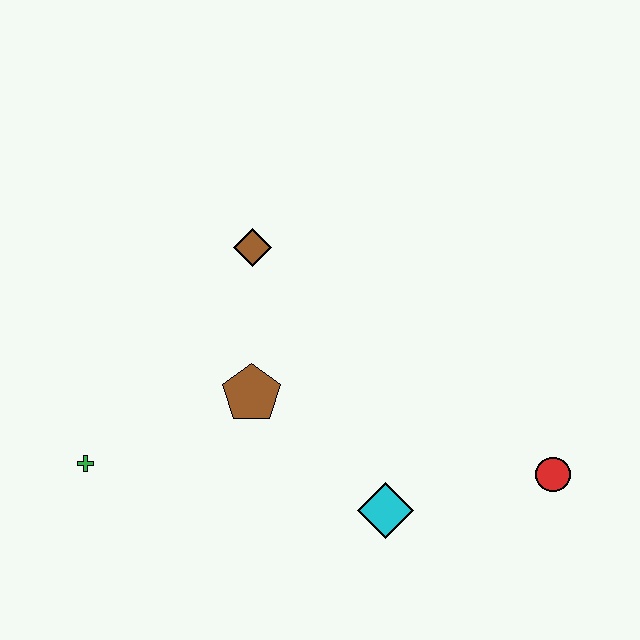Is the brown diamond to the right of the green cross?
Yes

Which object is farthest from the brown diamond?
The red circle is farthest from the brown diamond.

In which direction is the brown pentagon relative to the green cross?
The brown pentagon is to the right of the green cross.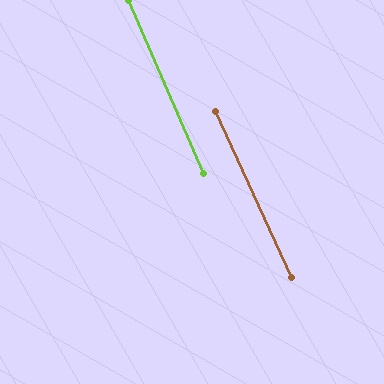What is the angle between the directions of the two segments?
Approximately 1 degree.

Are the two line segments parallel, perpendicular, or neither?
Parallel — their directions differ by only 0.8°.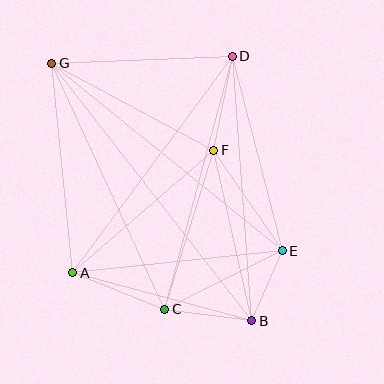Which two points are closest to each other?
Points B and E are closest to each other.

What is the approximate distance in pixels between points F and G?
The distance between F and G is approximately 183 pixels.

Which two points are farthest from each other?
Points B and G are farthest from each other.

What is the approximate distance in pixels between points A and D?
The distance between A and D is approximately 269 pixels.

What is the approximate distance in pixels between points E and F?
The distance between E and F is approximately 122 pixels.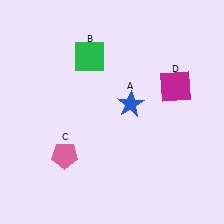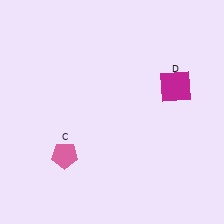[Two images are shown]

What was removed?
The blue star (A), the green square (B) were removed in Image 2.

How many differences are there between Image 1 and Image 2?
There are 2 differences between the two images.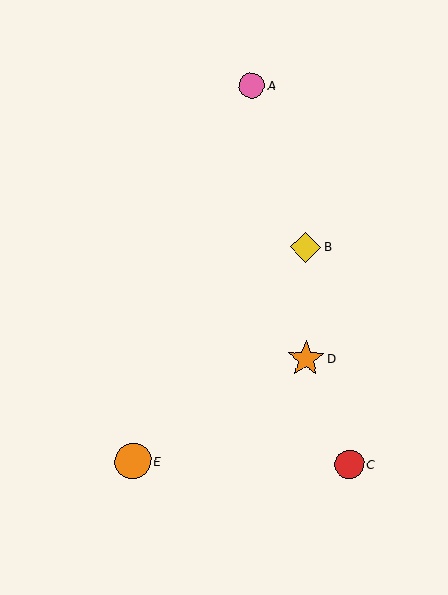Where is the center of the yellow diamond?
The center of the yellow diamond is at (306, 247).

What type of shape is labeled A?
Shape A is a pink circle.